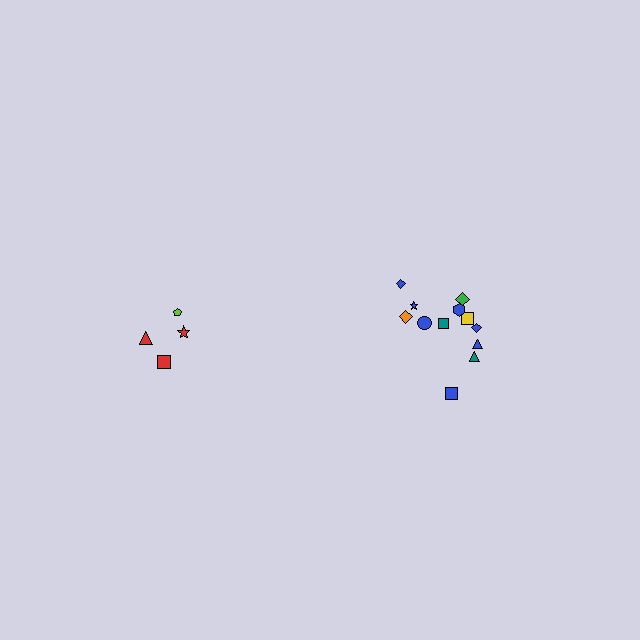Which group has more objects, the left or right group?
The right group.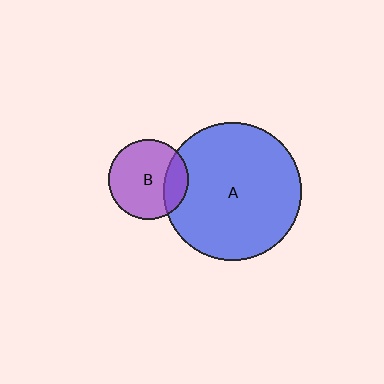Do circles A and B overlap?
Yes.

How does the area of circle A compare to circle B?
Approximately 3.0 times.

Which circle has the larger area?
Circle A (blue).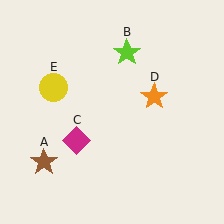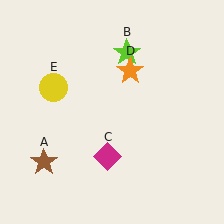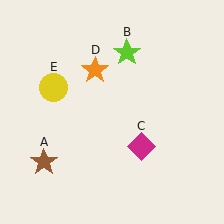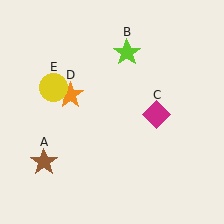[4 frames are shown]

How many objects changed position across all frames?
2 objects changed position: magenta diamond (object C), orange star (object D).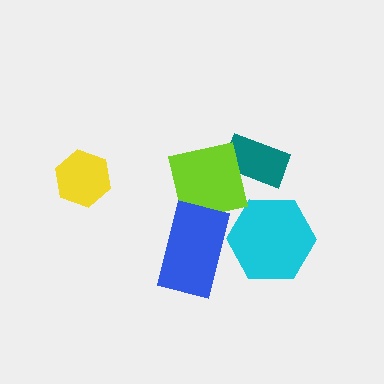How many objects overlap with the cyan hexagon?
1 object overlaps with the cyan hexagon.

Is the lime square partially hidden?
Yes, it is partially covered by another shape.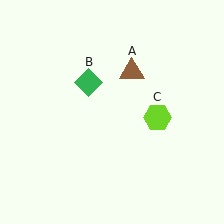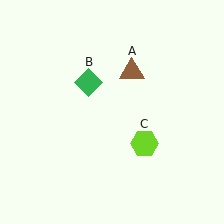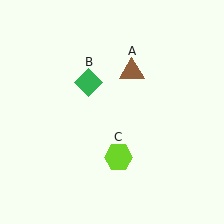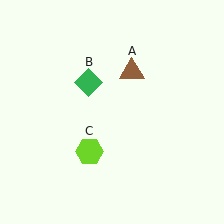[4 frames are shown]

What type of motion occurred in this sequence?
The lime hexagon (object C) rotated clockwise around the center of the scene.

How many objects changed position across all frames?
1 object changed position: lime hexagon (object C).